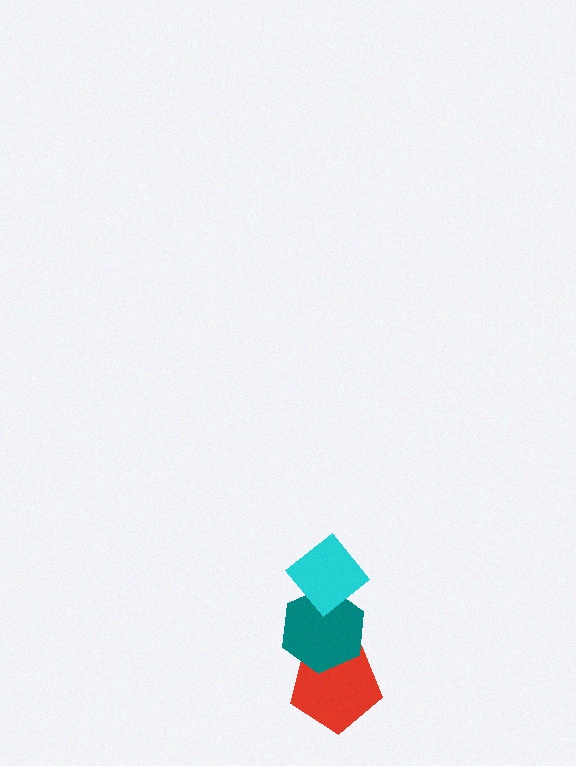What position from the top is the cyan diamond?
The cyan diamond is 1st from the top.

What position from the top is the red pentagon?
The red pentagon is 3rd from the top.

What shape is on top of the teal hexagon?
The cyan diamond is on top of the teal hexagon.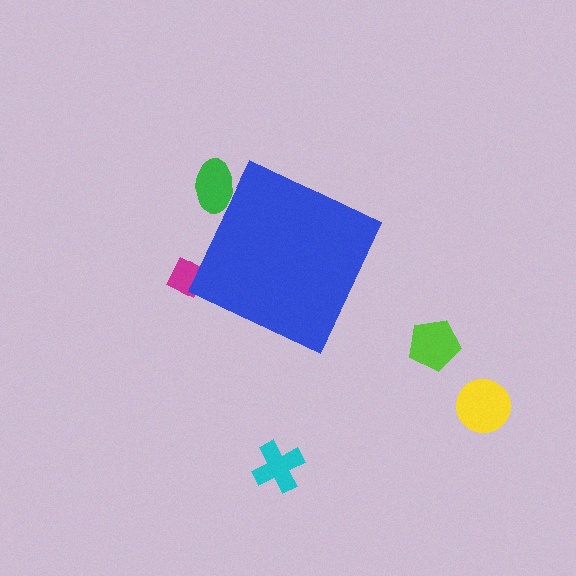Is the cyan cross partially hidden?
No, the cyan cross is fully visible.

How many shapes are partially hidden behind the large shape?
2 shapes are partially hidden.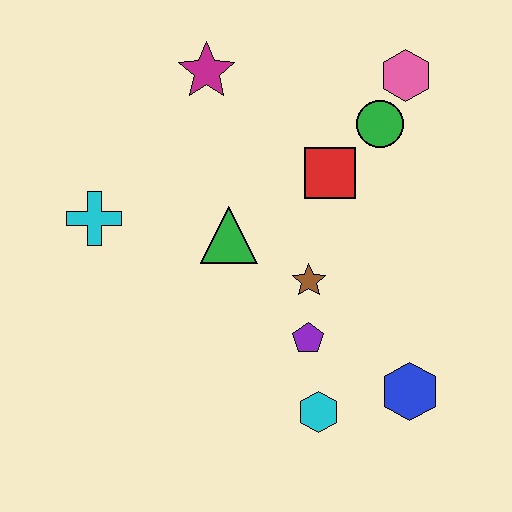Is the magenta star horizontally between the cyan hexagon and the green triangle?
No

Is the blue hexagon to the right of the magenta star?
Yes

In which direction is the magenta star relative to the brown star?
The magenta star is above the brown star.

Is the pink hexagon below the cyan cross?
No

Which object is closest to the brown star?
The purple pentagon is closest to the brown star.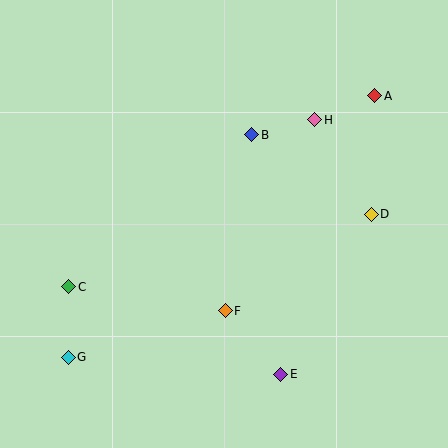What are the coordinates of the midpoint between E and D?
The midpoint between E and D is at (326, 294).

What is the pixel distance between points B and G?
The distance between B and G is 289 pixels.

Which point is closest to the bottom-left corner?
Point G is closest to the bottom-left corner.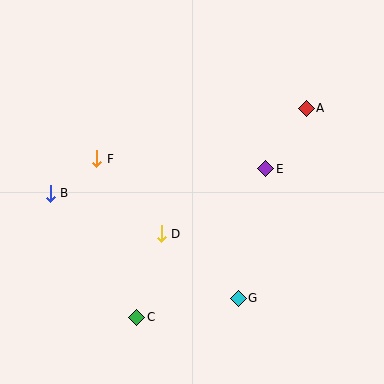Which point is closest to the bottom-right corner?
Point G is closest to the bottom-right corner.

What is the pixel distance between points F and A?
The distance between F and A is 216 pixels.